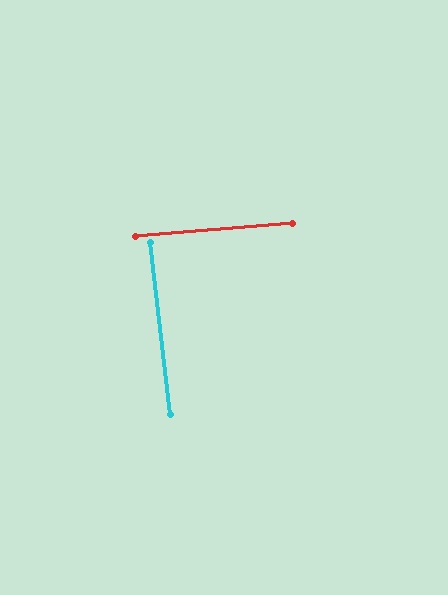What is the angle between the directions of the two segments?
Approximately 88 degrees.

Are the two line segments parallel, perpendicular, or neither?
Perpendicular — they meet at approximately 88°.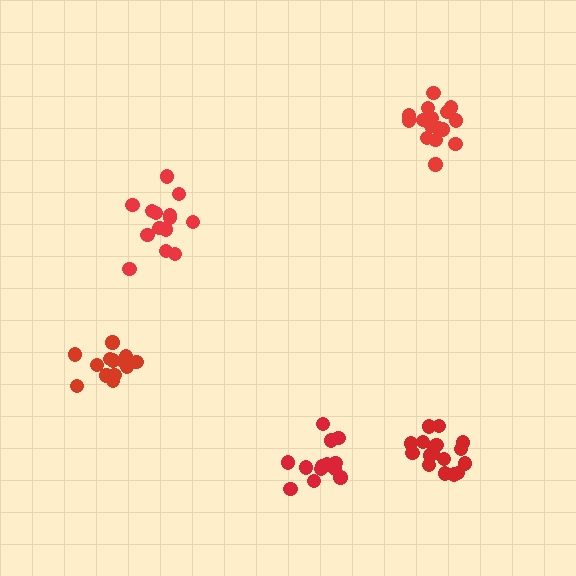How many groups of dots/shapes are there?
There are 5 groups.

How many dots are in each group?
Group 1: 13 dots, Group 2: 16 dots, Group 3: 14 dots, Group 4: 13 dots, Group 5: 17 dots (73 total).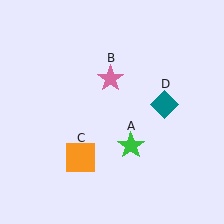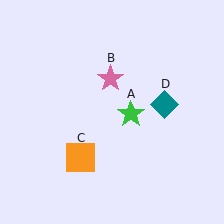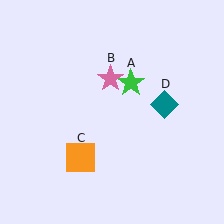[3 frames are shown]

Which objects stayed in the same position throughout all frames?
Pink star (object B) and orange square (object C) and teal diamond (object D) remained stationary.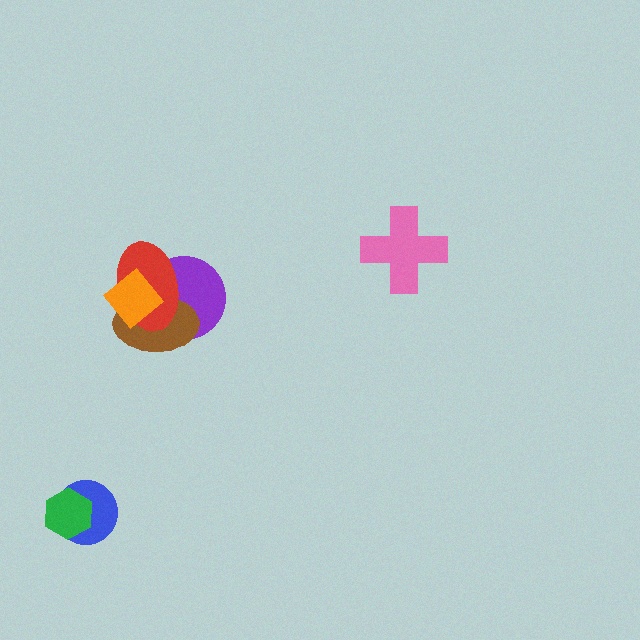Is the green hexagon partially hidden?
No, no other shape covers it.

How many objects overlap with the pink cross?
0 objects overlap with the pink cross.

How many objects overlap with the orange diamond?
3 objects overlap with the orange diamond.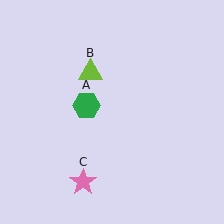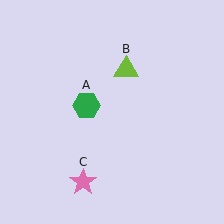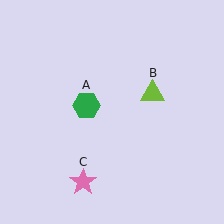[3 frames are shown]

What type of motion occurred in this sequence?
The lime triangle (object B) rotated clockwise around the center of the scene.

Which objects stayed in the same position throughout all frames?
Green hexagon (object A) and pink star (object C) remained stationary.